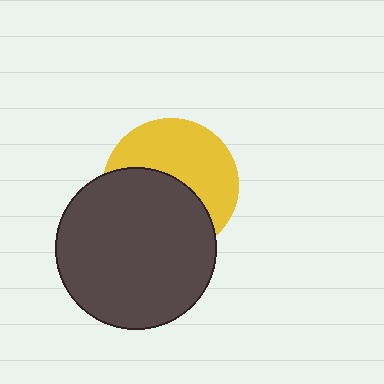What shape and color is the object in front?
The object in front is a dark gray circle.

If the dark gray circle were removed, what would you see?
You would see the complete yellow circle.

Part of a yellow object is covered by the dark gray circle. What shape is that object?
It is a circle.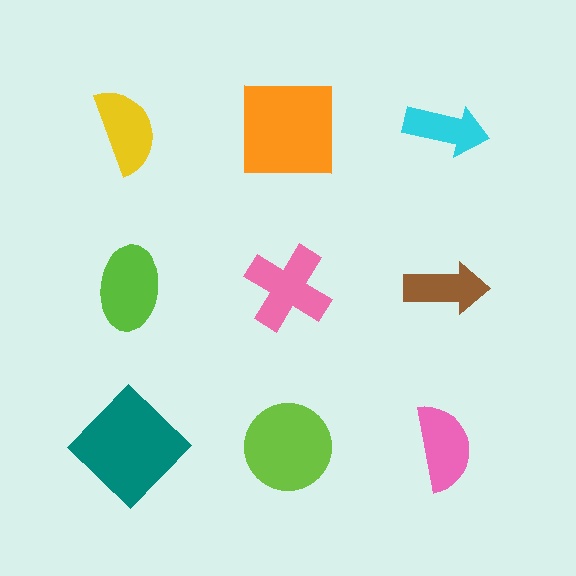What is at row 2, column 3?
A brown arrow.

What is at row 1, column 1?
A yellow semicircle.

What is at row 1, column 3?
A cyan arrow.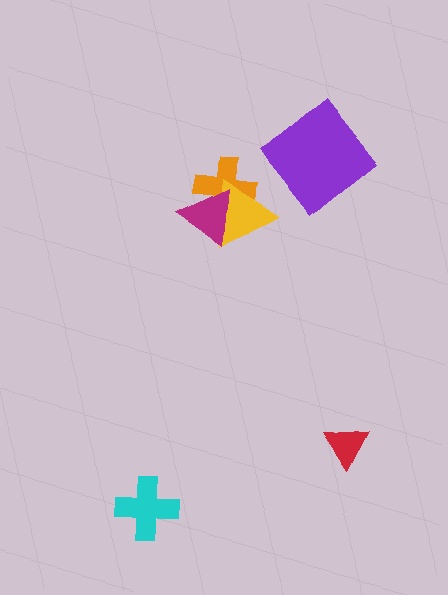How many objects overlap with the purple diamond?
0 objects overlap with the purple diamond.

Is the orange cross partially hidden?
Yes, it is partially covered by another shape.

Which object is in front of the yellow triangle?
The magenta triangle is in front of the yellow triangle.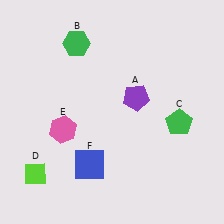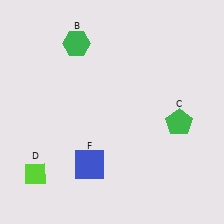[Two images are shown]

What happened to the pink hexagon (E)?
The pink hexagon (E) was removed in Image 2. It was in the bottom-left area of Image 1.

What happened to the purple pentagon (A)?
The purple pentagon (A) was removed in Image 2. It was in the top-right area of Image 1.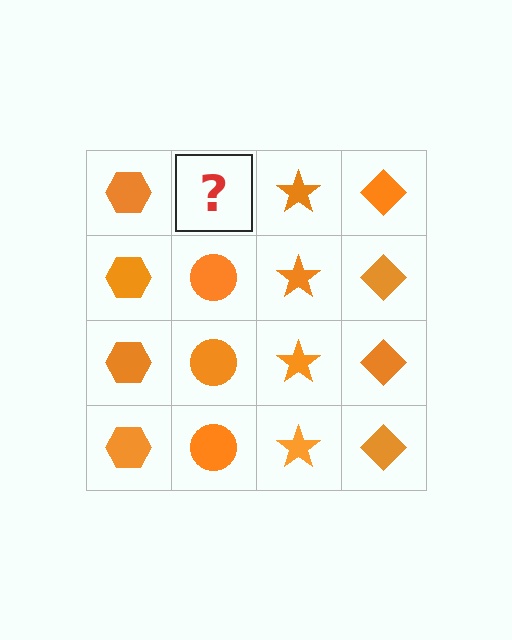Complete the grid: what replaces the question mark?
The question mark should be replaced with an orange circle.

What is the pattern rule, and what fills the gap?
The rule is that each column has a consistent shape. The gap should be filled with an orange circle.